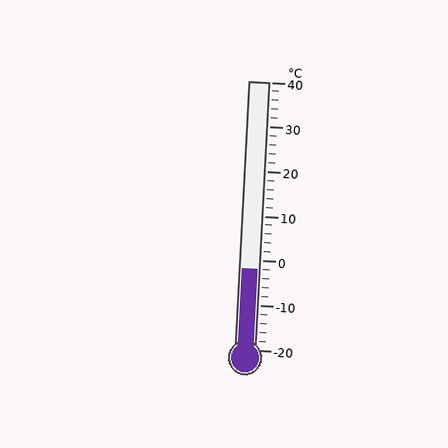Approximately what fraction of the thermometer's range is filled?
The thermometer is filled to approximately 30% of its range.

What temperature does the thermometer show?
The thermometer shows approximately -2°C.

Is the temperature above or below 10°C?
The temperature is below 10°C.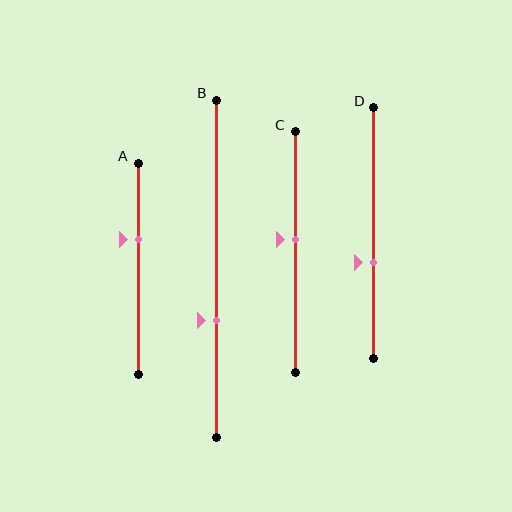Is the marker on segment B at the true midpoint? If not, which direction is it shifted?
No, the marker on segment B is shifted downward by about 15% of the segment length.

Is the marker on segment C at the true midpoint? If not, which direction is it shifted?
No, the marker on segment C is shifted upward by about 5% of the segment length.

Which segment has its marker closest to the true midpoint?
Segment C has its marker closest to the true midpoint.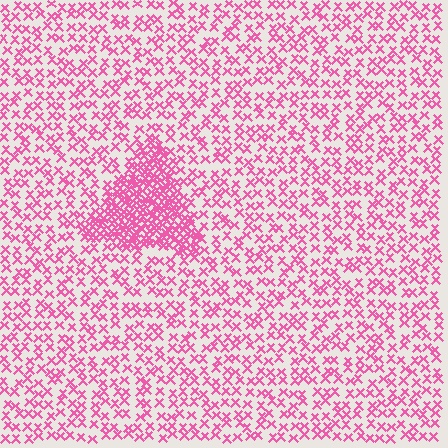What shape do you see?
I see a triangle.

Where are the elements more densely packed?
The elements are more densely packed inside the triangle boundary.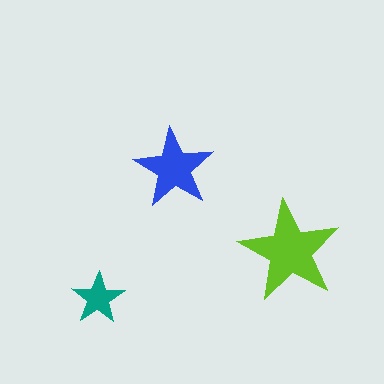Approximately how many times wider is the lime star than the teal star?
About 2 times wider.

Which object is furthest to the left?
The teal star is leftmost.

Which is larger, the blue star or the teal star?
The blue one.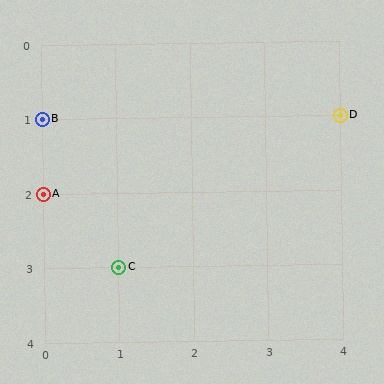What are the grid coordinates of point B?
Point B is at grid coordinates (0, 1).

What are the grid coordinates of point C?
Point C is at grid coordinates (1, 3).